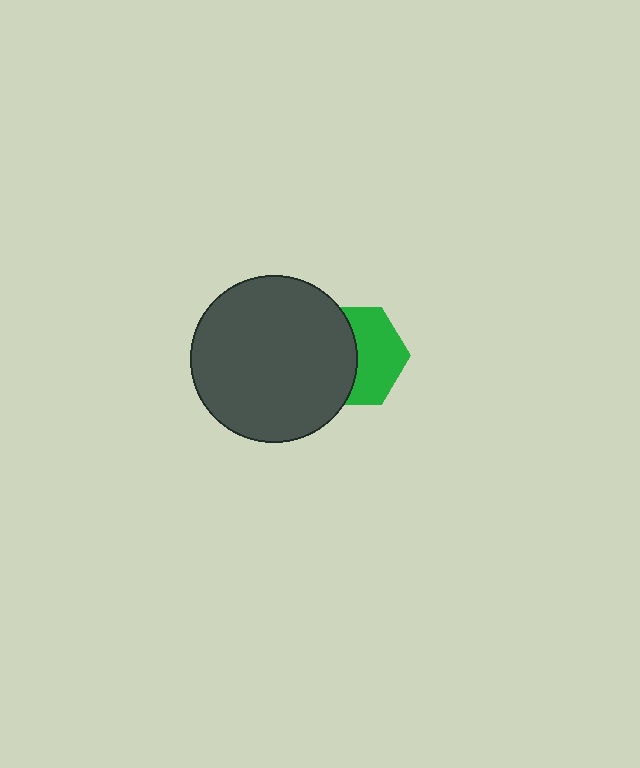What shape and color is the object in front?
The object in front is a dark gray circle.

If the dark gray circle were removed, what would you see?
You would see the complete green hexagon.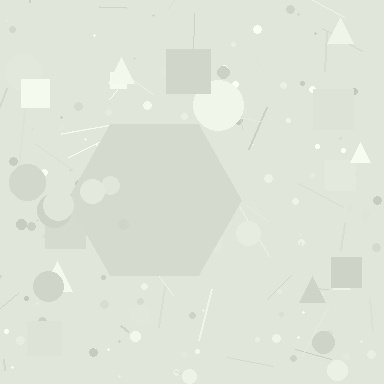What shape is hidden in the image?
A hexagon is hidden in the image.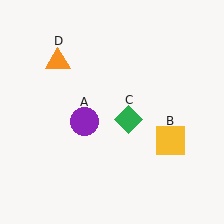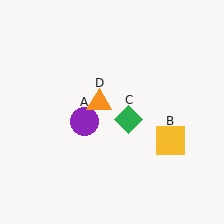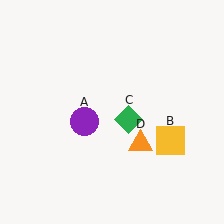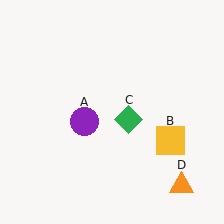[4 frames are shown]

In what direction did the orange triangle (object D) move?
The orange triangle (object D) moved down and to the right.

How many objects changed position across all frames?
1 object changed position: orange triangle (object D).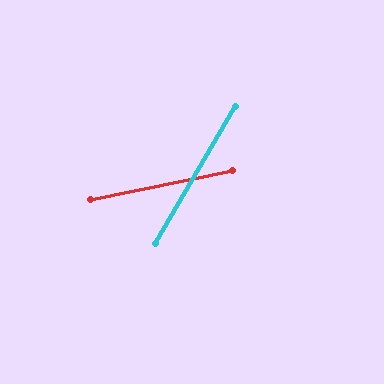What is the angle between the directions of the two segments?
Approximately 48 degrees.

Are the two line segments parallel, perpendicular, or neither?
Neither parallel nor perpendicular — they differ by about 48°.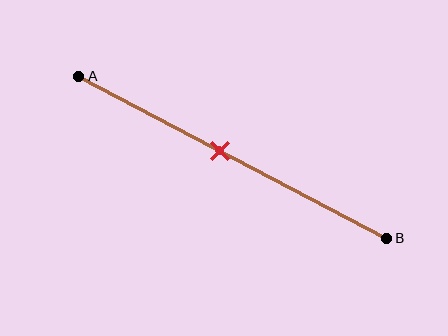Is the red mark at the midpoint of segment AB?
No, the mark is at about 45% from A, not at the 50% midpoint.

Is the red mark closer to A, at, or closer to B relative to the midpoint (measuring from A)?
The red mark is closer to point A than the midpoint of segment AB.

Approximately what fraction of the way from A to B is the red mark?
The red mark is approximately 45% of the way from A to B.